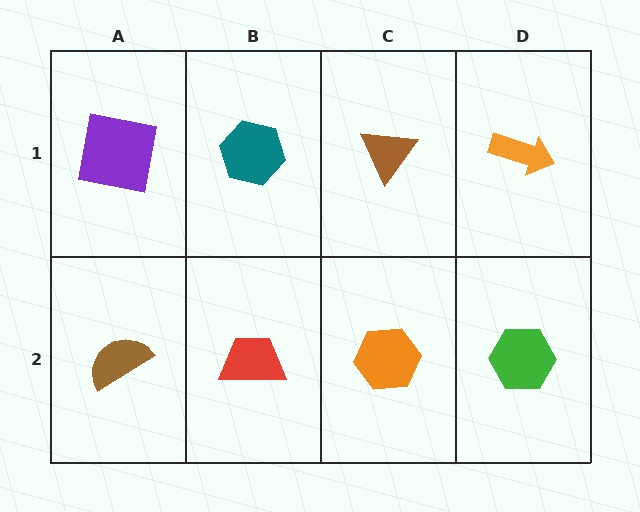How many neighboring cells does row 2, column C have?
3.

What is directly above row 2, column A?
A purple square.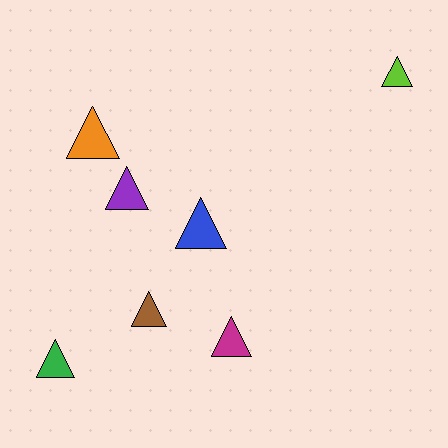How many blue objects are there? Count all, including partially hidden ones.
There is 1 blue object.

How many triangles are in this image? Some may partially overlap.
There are 7 triangles.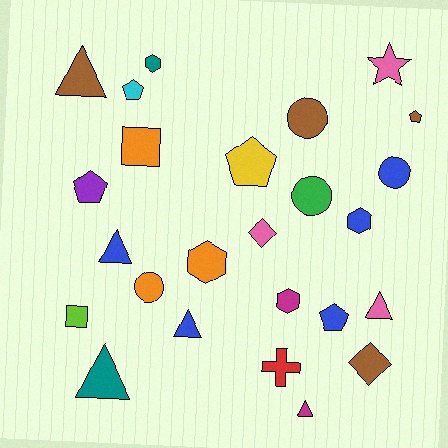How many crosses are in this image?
There is 1 cross.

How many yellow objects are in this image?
There is 1 yellow object.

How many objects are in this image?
There are 25 objects.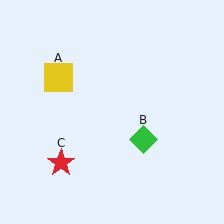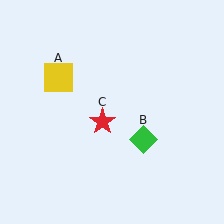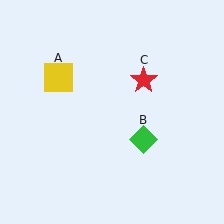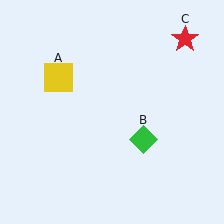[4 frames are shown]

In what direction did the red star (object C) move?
The red star (object C) moved up and to the right.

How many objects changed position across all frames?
1 object changed position: red star (object C).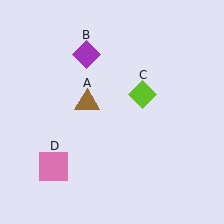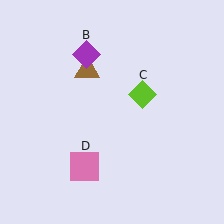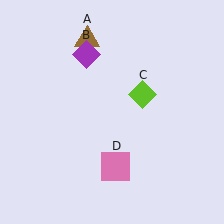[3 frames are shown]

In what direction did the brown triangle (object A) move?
The brown triangle (object A) moved up.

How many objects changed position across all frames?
2 objects changed position: brown triangle (object A), pink square (object D).